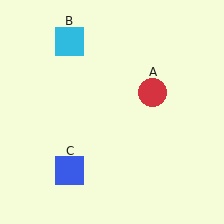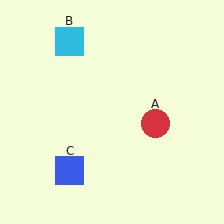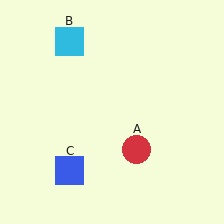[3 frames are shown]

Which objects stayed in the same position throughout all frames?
Cyan square (object B) and blue square (object C) remained stationary.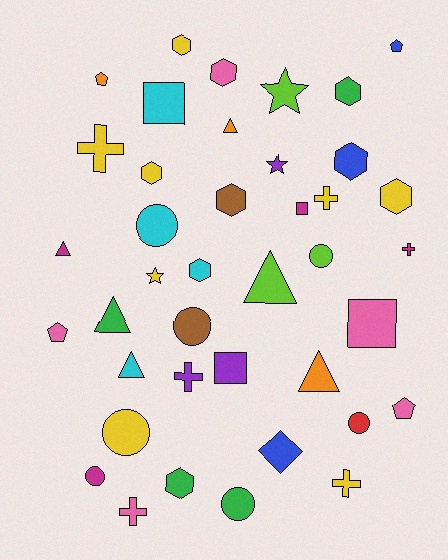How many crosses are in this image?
There are 6 crosses.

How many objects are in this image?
There are 40 objects.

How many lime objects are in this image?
There are 3 lime objects.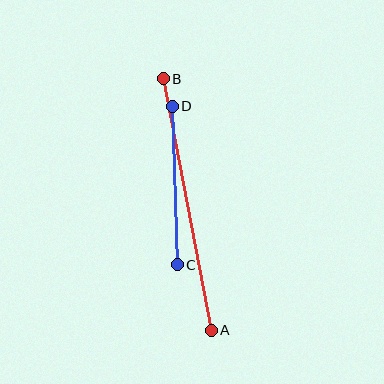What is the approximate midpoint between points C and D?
The midpoint is at approximately (175, 186) pixels.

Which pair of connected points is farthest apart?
Points A and B are farthest apart.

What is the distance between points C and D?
The distance is approximately 158 pixels.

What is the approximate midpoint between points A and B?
The midpoint is at approximately (187, 205) pixels.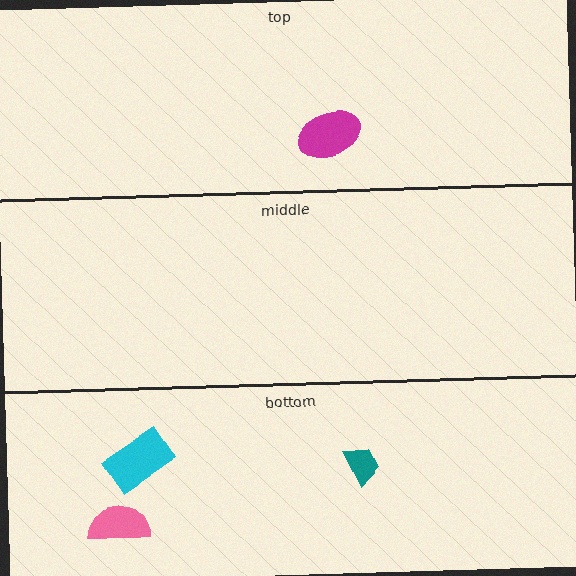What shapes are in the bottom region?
The pink semicircle, the teal trapezoid, the cyan rectangle.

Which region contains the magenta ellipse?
The top region.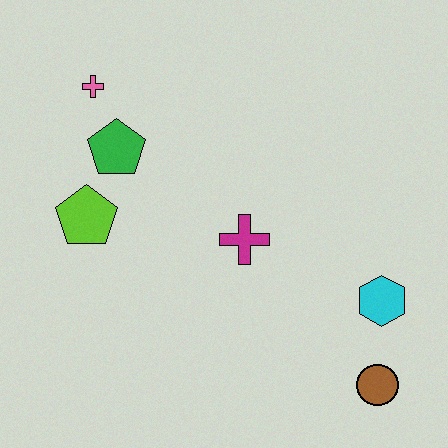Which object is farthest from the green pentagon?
The brown circle is farthest from the green pentagon.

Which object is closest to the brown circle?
The cyan hexagon is closest to the brown circle.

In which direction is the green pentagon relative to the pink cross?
The green pentagon is below the pink cross.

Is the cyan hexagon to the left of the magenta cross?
No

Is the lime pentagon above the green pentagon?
No